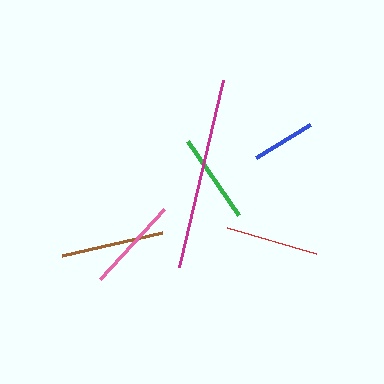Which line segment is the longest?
The magenta line is the longest at approximately 192 pixels.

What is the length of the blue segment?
The blue segment is approximately 63 pixels long.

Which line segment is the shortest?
The blue line is the shortest at approximately 63 pixels.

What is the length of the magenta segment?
The magenta segment is approximately 192 pixels long.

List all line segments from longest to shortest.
From longest to shortest: magenta, brown, pink, red, green, blue.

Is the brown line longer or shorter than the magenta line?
The magenta line is longer than the brown line.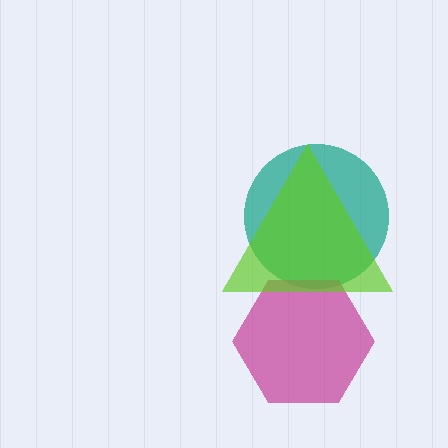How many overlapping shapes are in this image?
There are 3 overlapping shapes in the image.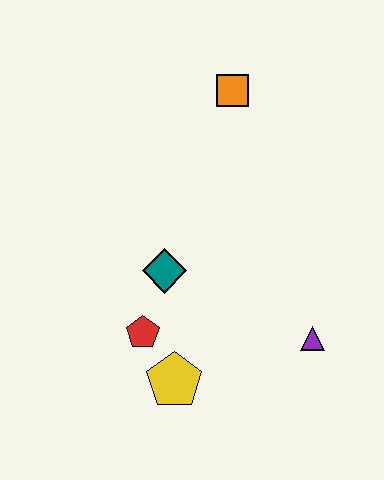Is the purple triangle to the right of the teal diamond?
Yes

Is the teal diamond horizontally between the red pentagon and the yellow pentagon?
Yes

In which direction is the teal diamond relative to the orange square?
The teal diamond is below the orange square.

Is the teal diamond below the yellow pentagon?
No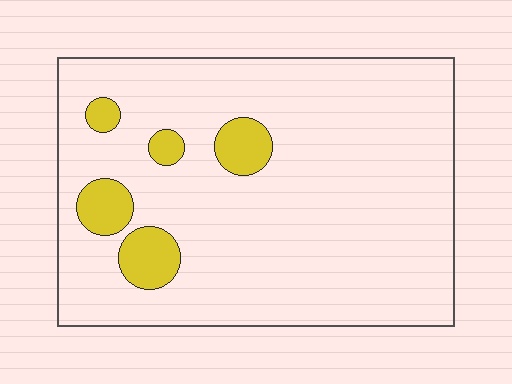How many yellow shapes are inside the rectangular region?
5.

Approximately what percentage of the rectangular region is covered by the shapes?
Approximately 10%.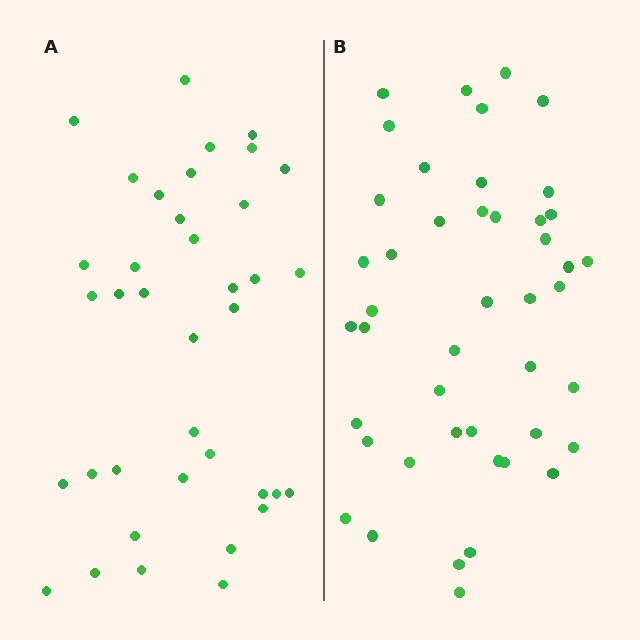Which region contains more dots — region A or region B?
Region B (the right region) has more dots.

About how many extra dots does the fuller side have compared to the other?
Region B has roughly 8 or so more dots than region A.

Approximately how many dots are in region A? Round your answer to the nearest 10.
About 40 dots. (The exact count is 38, which rounds to 40.)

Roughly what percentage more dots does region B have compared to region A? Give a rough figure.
About 20% more.